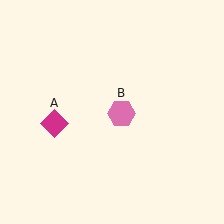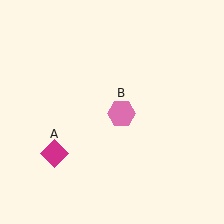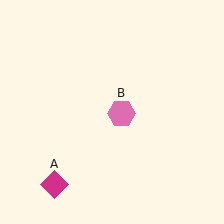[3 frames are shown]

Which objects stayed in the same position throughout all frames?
Pink hexagon (object B) remained stationary.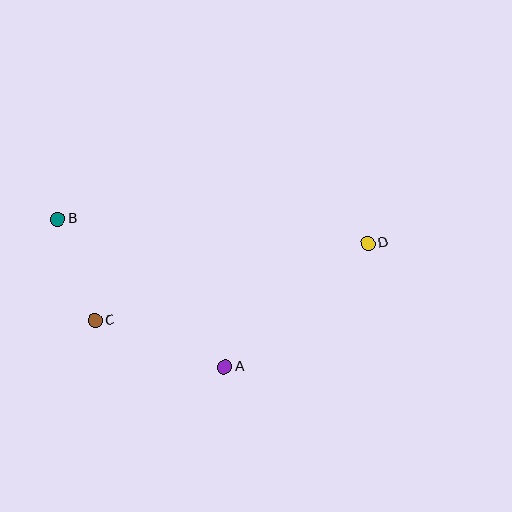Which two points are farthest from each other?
Points B and D are farthest from each other.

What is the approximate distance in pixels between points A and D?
The distance between A and D is approximately 189 pixels.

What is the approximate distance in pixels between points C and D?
The distance between C and D is approximately 283 pixels.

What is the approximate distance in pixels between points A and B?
The distance between A and B is approximately 223 pixels.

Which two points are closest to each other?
Points B and C are closest to each other.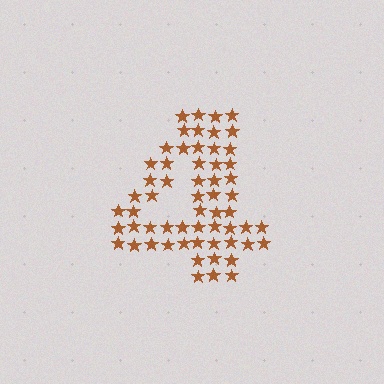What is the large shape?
The large shape is the digit 4.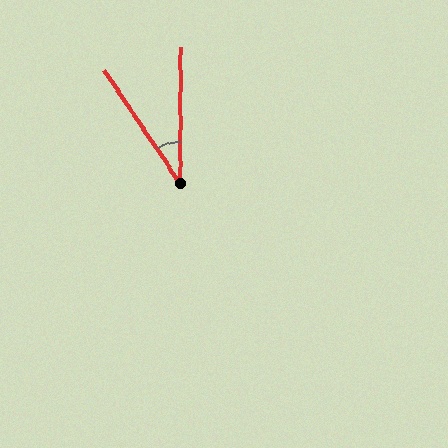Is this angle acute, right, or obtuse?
It is acute.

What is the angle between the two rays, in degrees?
Approximately 34 degrees.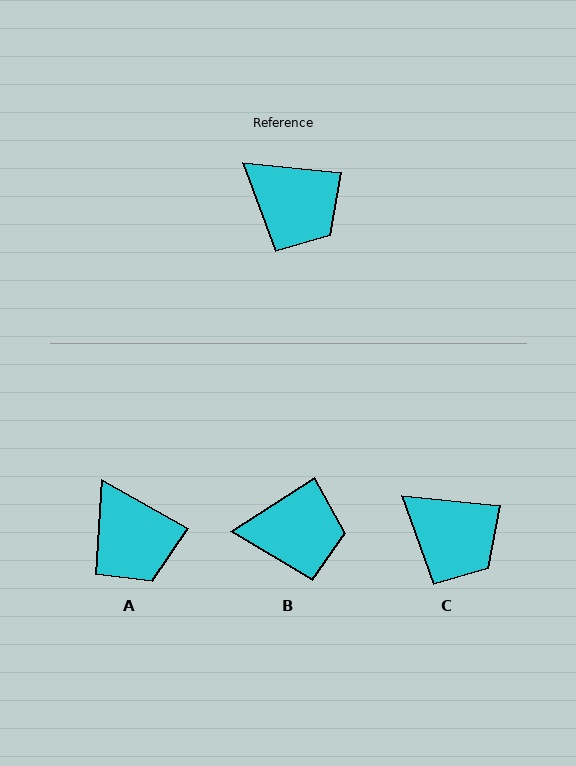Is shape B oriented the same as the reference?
No, it is off by about 39 degrees.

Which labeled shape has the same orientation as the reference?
C.